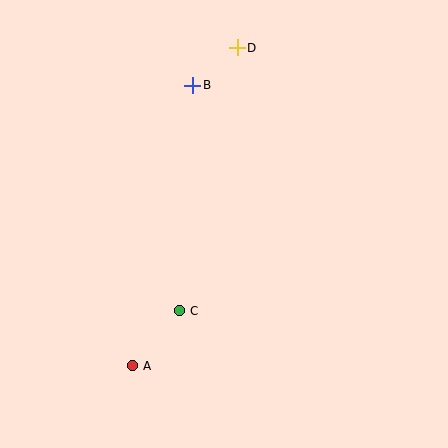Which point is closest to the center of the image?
Point C at (180, 311) is closest to the center.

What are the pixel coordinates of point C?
Point C is at (180, 311).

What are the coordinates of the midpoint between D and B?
The midpoint between D and B is at (215, 66).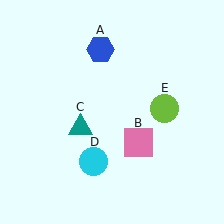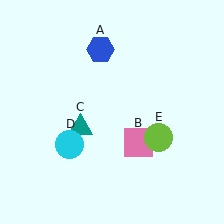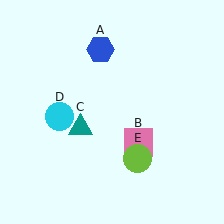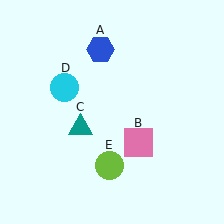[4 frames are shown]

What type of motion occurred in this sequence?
The cyan circle (object D), lime circle (object E) rotated clockwise around the center of the scene.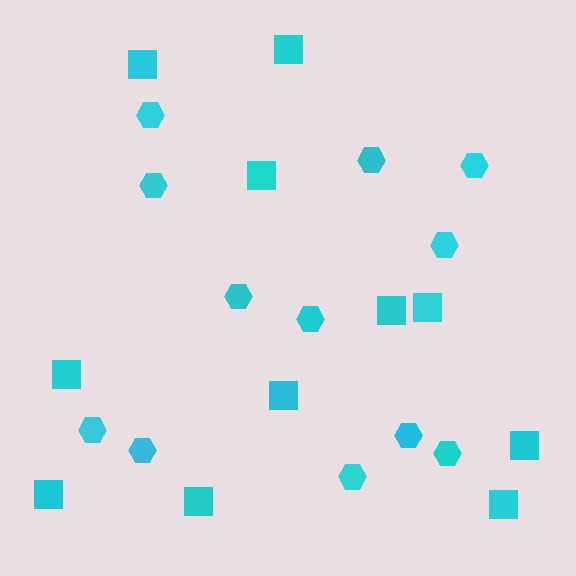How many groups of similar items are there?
There are 2 groups: one group of hexagons (12) and one group of squares (11).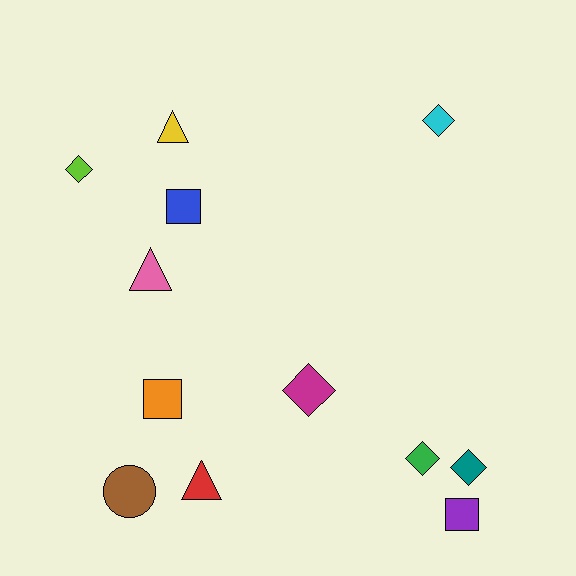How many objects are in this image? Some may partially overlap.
There are 12 objects.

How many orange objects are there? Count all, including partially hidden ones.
There is 1 orange object.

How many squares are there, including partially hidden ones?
There are 3 squares.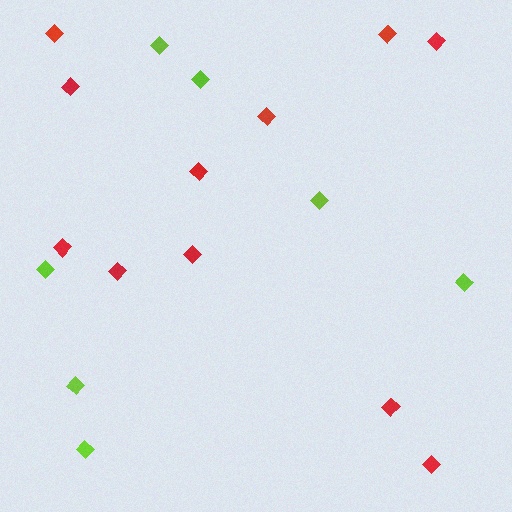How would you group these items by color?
There are 2 groups: one group of red diamonds (11) and one group of lime diamonds (7).